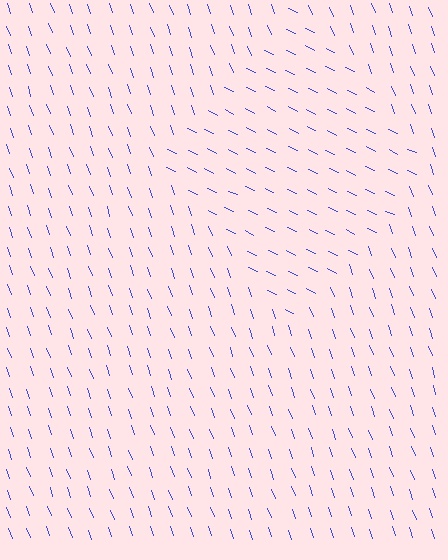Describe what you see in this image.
The image is filled with small blue line segments. A diamond region in the image has lines oriented differently from the surrounding lines, creating a visible texture boundary.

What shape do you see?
I see a diamond.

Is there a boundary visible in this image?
Yes, there is a texture boundary formed by a change in line orientation.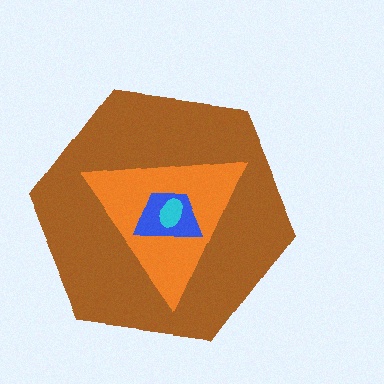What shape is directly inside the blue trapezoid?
The cyan ellipse.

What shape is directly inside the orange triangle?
The blue trapezoid.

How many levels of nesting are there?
4.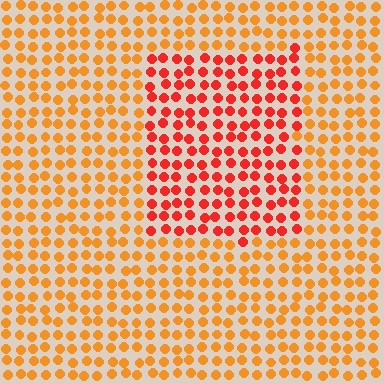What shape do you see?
I see a rectangle.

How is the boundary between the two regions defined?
The boundary is defined purely by a slight shift in hue (about 32 degrees). Spacing, size, and orientation are identical on both sides.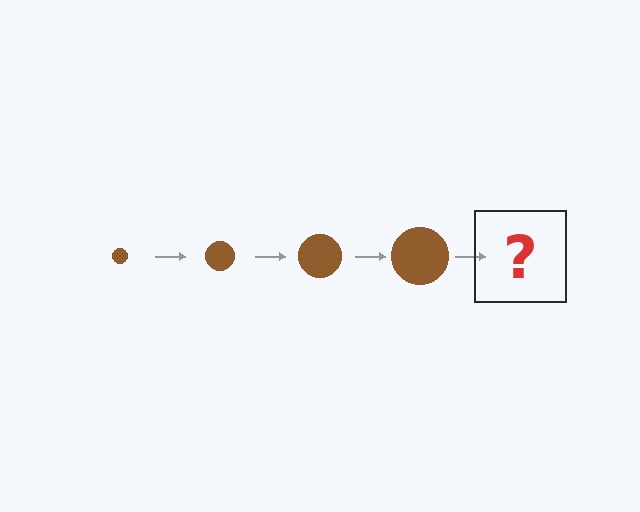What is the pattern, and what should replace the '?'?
The pattern is that the circle gets progressively larger each step. The '?' should be a brown circle, larger than the previous one.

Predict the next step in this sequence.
The next step is a brown circle, larger than the previous one.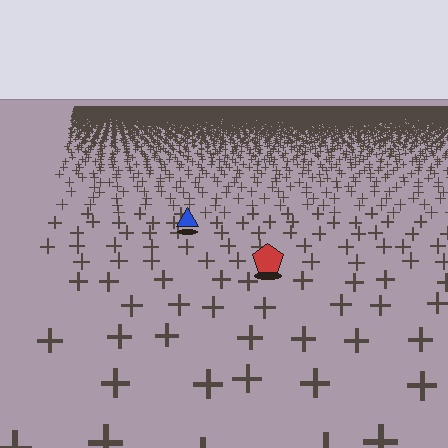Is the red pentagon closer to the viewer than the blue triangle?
Yes. The red pentagon is closer — you can tell from the texture gradient: the ground texture is coarser near it.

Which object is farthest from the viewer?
The blue triangle is farthest from the viewer. It appears smaller and the ground texture around it is denser.